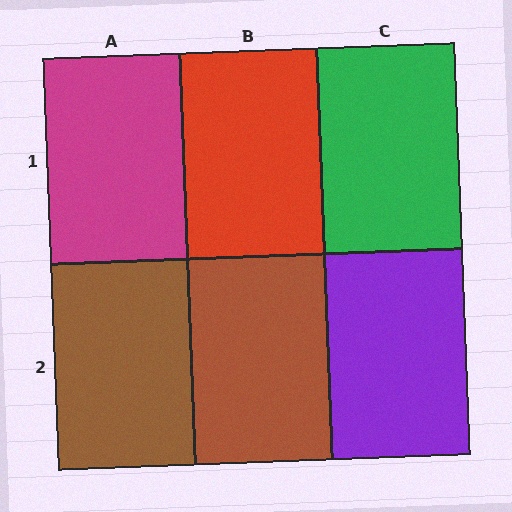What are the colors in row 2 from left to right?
Brown, brown, purple.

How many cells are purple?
1 cell is purple.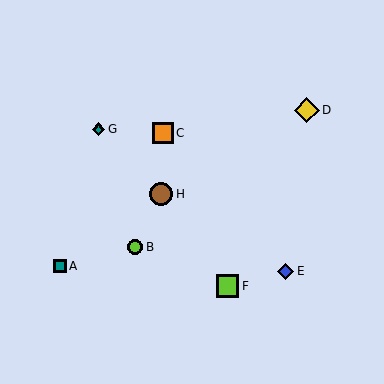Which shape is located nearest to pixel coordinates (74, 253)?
The teal square (labeled A) at (60, 266) is nearest to that location.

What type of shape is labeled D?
Shape D is a yellow diamond.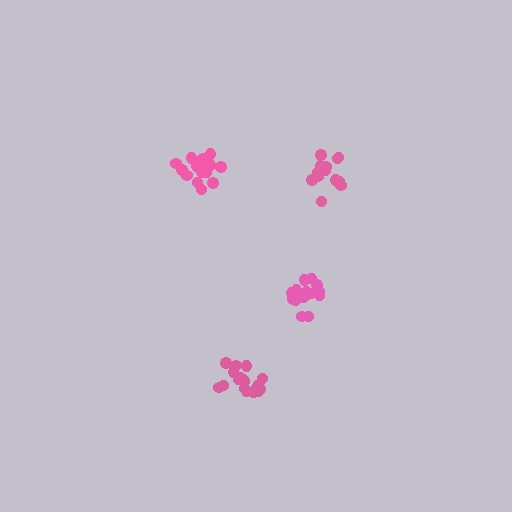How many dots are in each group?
Group 1: 14 dots, Group 2: 17 dots, Group 3: 15 dots, Group 4: 18 dots (64 total).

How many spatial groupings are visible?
There are 4 spatial groupings.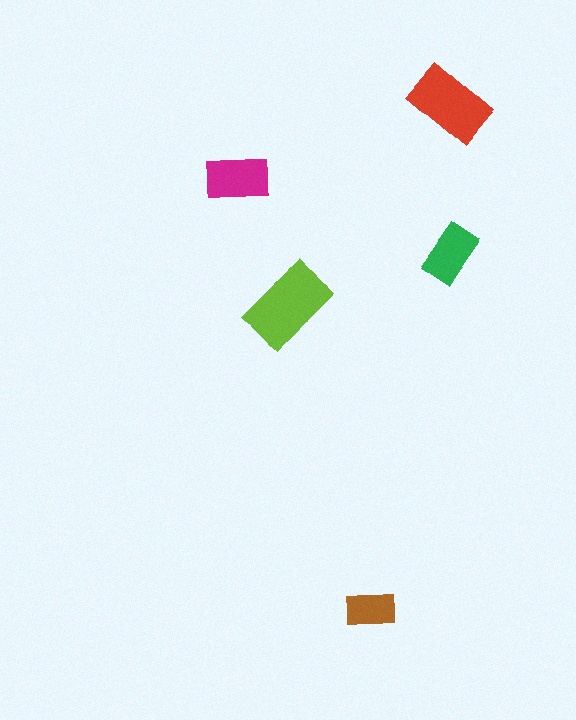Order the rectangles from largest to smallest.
the lime one, the red one, the magenta one, the green one, the brown one.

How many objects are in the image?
There are 5 objects in the image.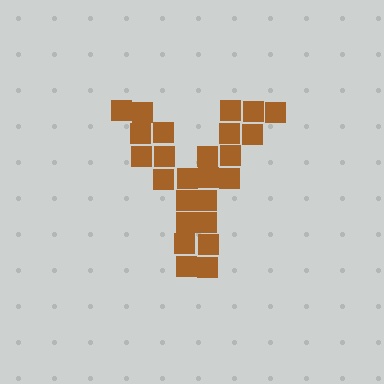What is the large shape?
The large shape is the letter Y.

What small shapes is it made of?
It is made of small squares.